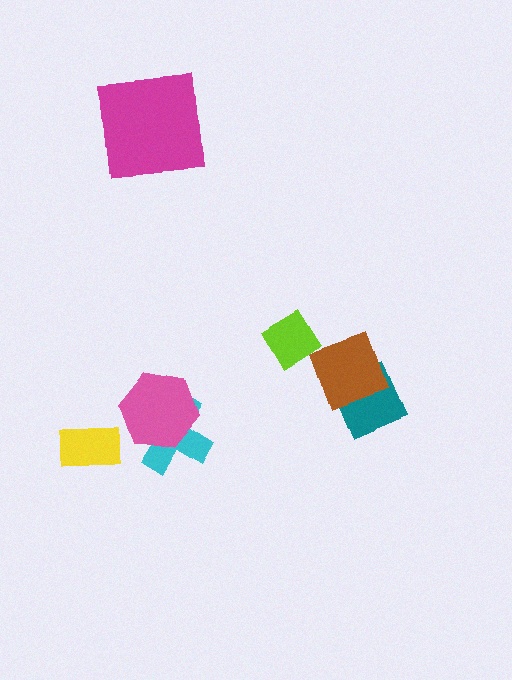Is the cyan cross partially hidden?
Yes, it is partially covered by another shape.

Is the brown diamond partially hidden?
Yes, it is partially covered by another shape.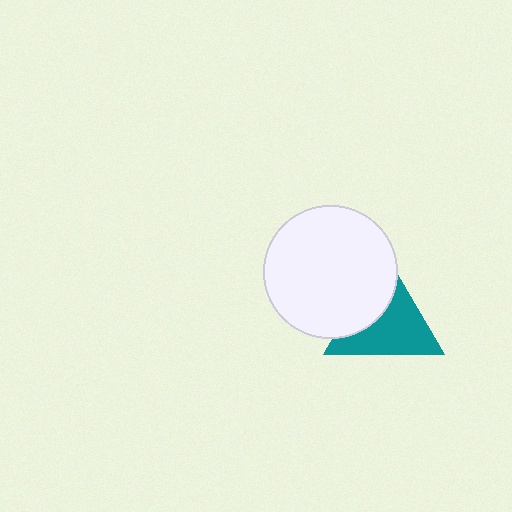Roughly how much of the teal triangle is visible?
About half of it is visible (roughly 62%).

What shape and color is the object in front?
The object in front is a white circle.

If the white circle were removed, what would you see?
You would see the complete teal triangle.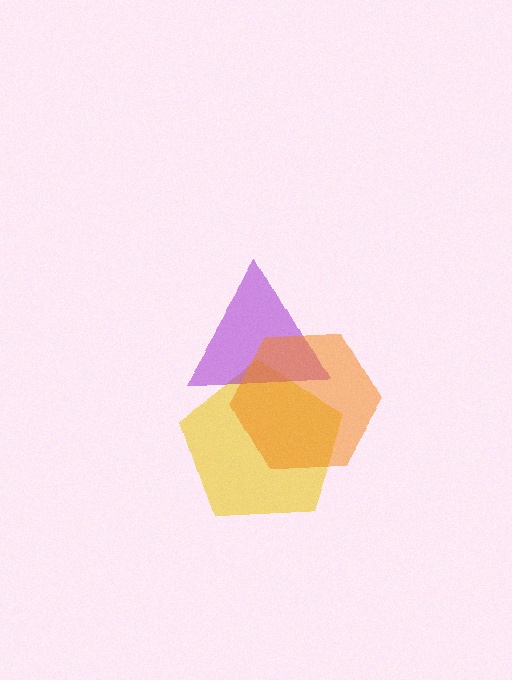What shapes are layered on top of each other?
The layered shapes are: a yellow pentagon, a purple triangle, an orange hexagon.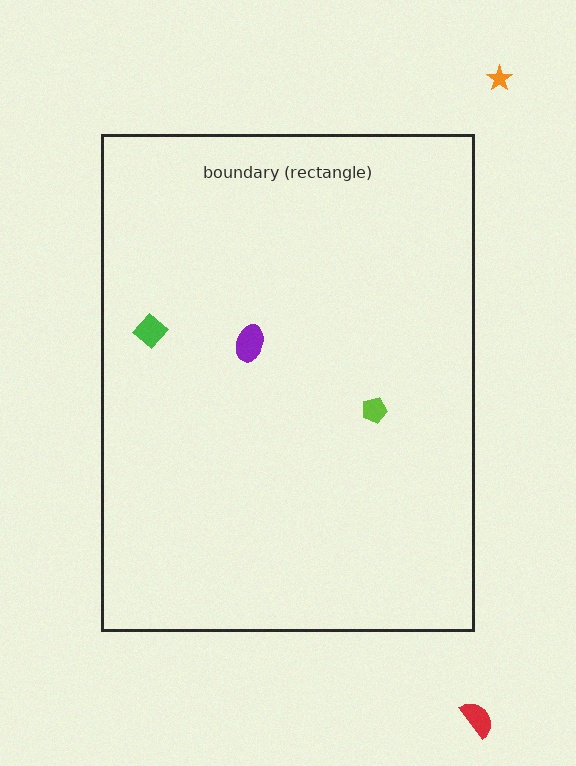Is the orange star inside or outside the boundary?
Outside.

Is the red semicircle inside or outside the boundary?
Outside.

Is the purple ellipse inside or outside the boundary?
Inside.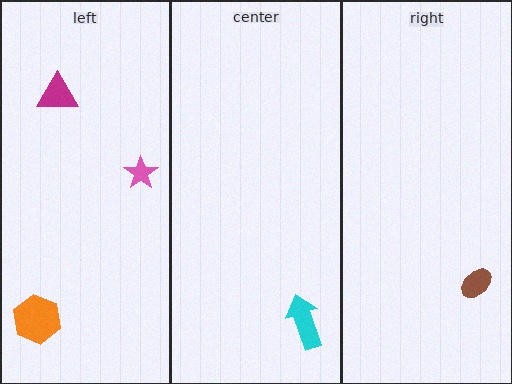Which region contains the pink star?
The left region.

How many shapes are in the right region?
1.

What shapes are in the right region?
The brown ellipse.